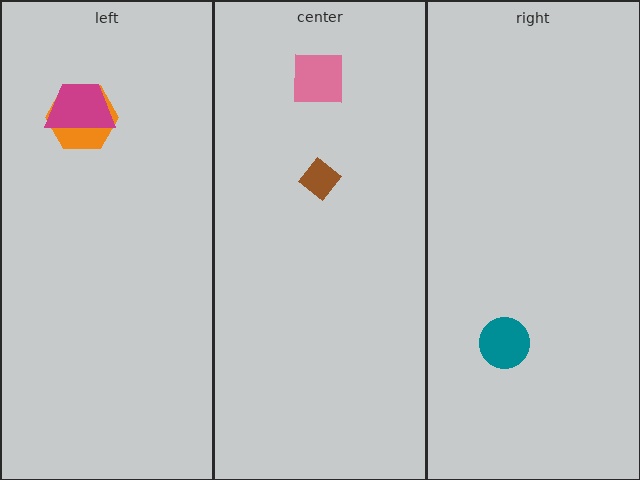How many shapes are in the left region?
2.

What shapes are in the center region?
The pink square, the brown diamond.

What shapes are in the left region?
The orange hexagon, the magenta trapezoid.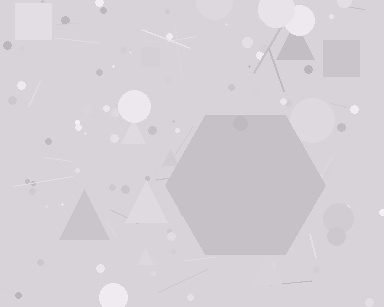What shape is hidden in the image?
A hexagon is hidden in the image.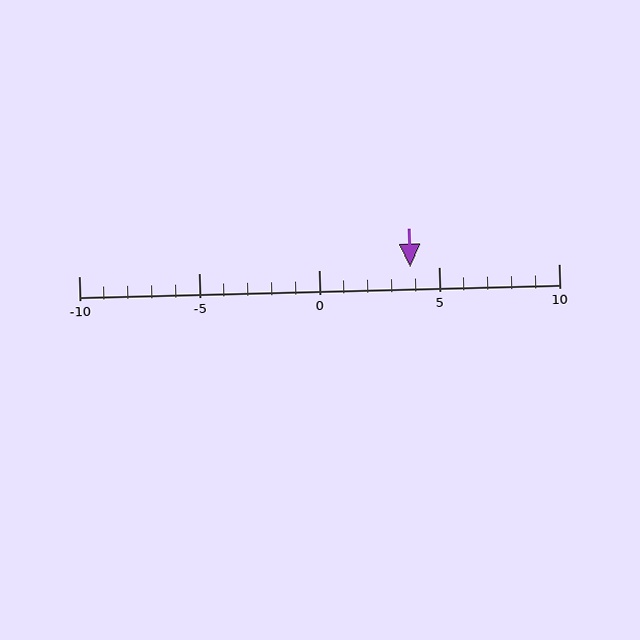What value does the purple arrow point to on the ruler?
The purple arrow points to approximately 4.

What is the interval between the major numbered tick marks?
The major tick marks are spaced 5 units apart.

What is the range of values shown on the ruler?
The ruler shows values from -10 to 10.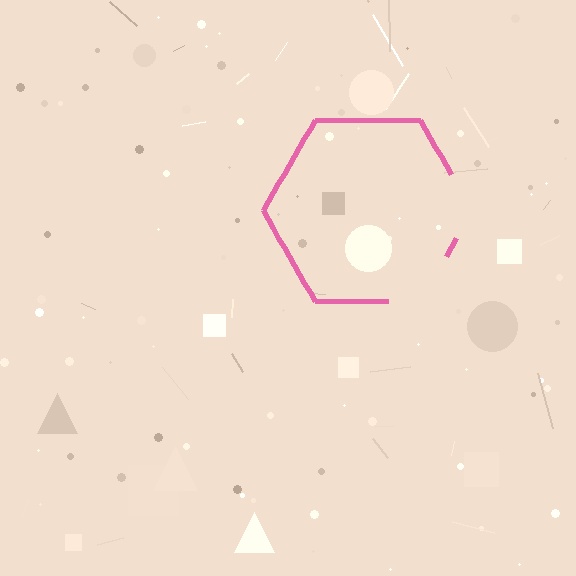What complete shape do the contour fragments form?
The contour fragments form a hexagon.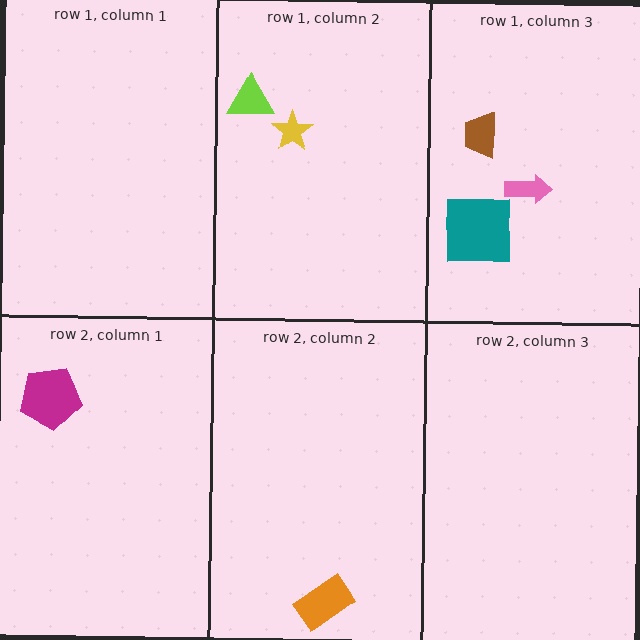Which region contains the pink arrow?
The row 1, column 3 region.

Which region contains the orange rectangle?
The row 2, column 2 region.